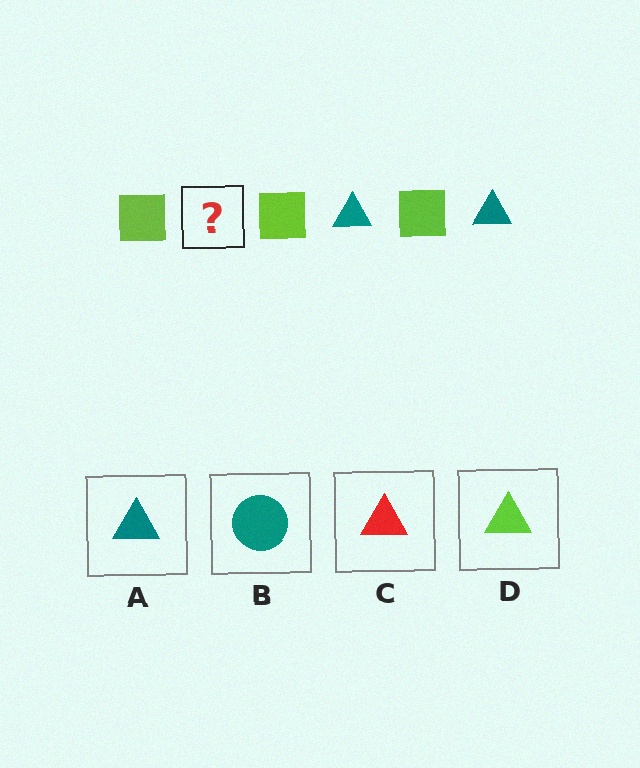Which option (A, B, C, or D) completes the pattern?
A.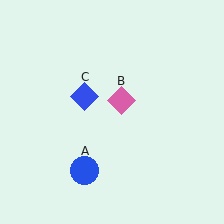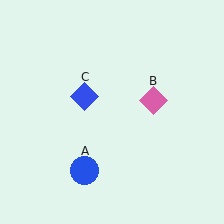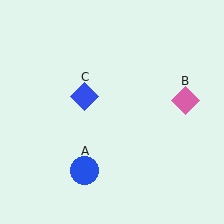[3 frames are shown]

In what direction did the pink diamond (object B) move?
The pink diamond (object B) moved right.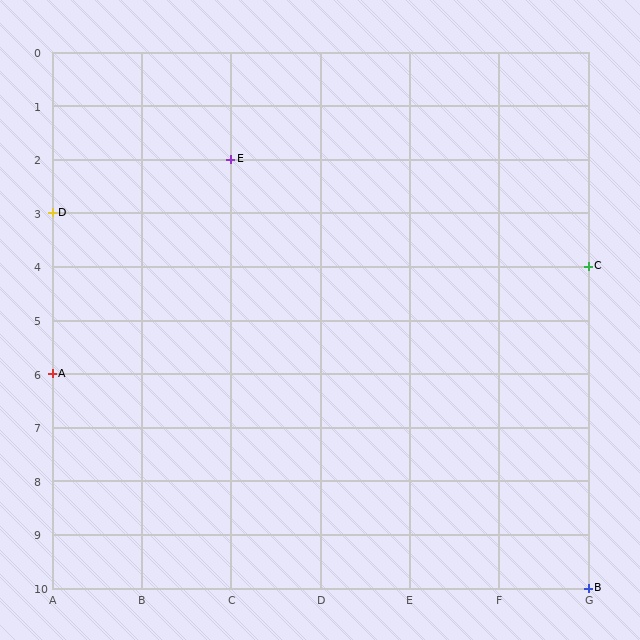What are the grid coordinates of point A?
Point A is at grid coordinates (A, 6).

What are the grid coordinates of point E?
Point E is at grid coordinates (C, 2).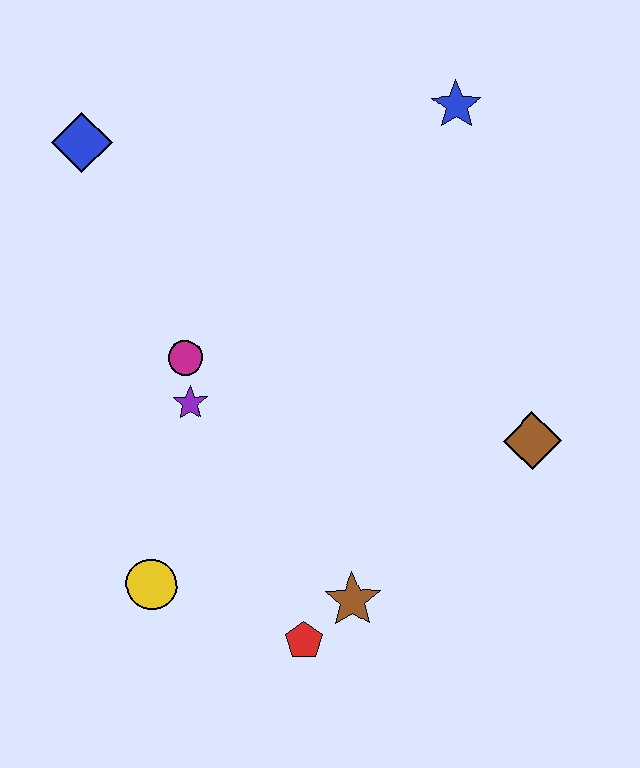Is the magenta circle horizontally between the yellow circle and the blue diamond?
No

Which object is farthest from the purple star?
The blue star is farthest from the purple star.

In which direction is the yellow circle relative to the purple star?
The yellow circle is below the purple star.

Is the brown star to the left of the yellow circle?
No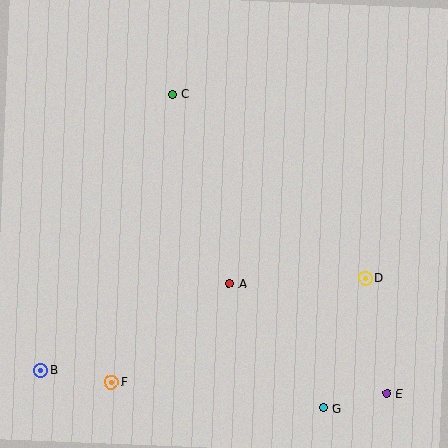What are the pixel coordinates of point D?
Point D is at (365, 278).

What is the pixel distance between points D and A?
The distance between D and A is 136 pixels.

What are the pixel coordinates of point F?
Point F is at (112, 382).